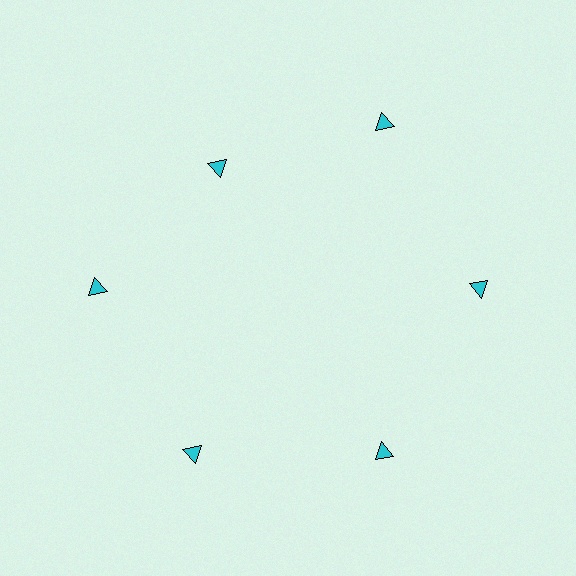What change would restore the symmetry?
The symmetry would be restored by moving it outward, back onto the ring so that all 6 triangles sit at equal angles and equal distance from the center.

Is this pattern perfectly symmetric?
No. The 6 cyan triangles are arranged in a ring, but one element near the 11 o'clock position is pulled inward toward the center, breaking the 6-fold rotational symmetry.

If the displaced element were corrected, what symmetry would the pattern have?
It would have 6-fold rotational symmetry — the pattern would map onto itself every 60 degrees.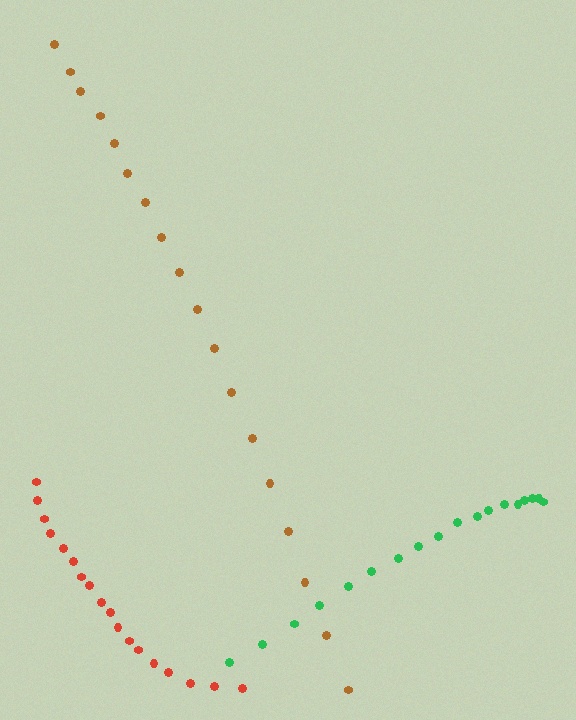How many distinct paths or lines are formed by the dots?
There are 3 distinct paths.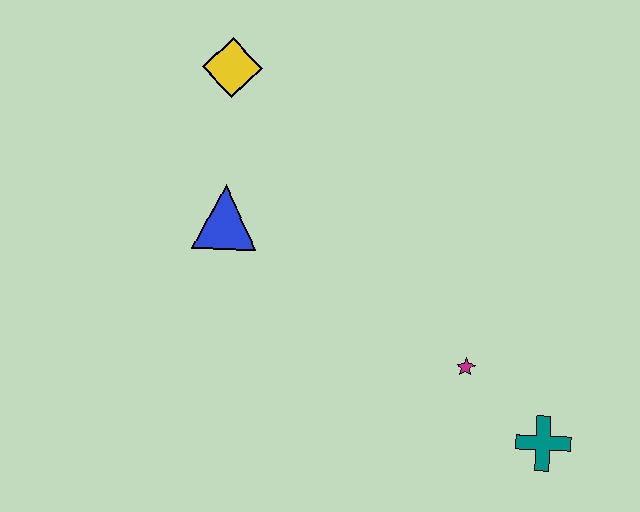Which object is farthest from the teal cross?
The yellow diamond is farthest from the teal cross.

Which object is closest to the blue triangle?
The yellow diamond is closest to the blue triangle.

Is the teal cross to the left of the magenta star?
No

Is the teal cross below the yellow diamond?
Yes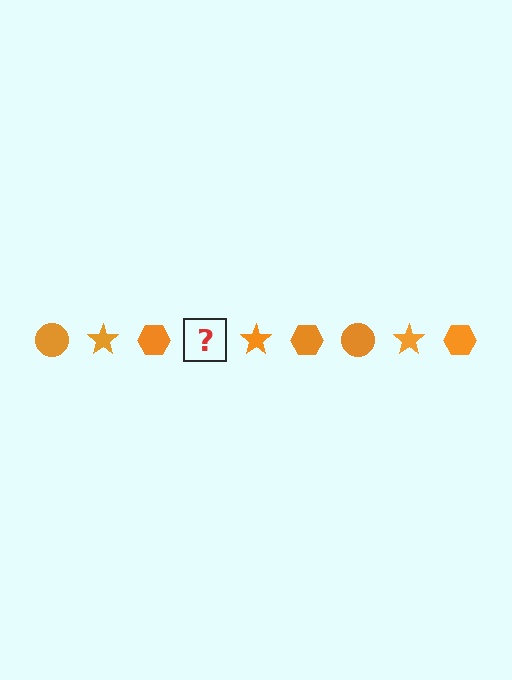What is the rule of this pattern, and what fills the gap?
The rule is that the pattern cycles through circle, star, hexagon shapes in orange. The gap should be filled with an orange circle.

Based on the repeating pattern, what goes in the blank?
The blank should be an orange circle.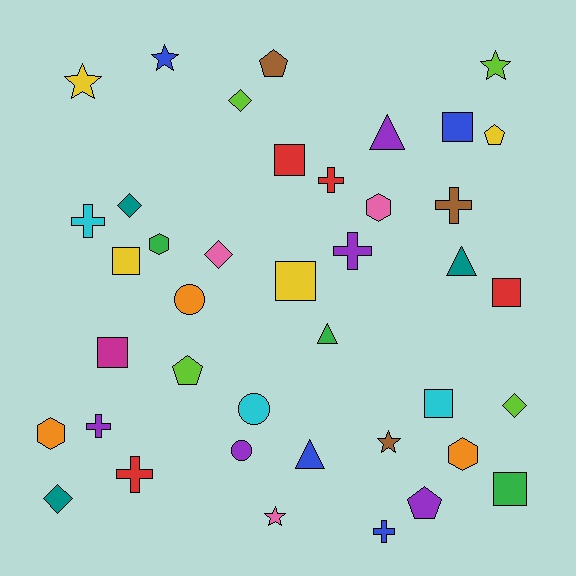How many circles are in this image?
There are 3 circles.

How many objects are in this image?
There are 40 objects.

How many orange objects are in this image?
There are 3 orange objects.